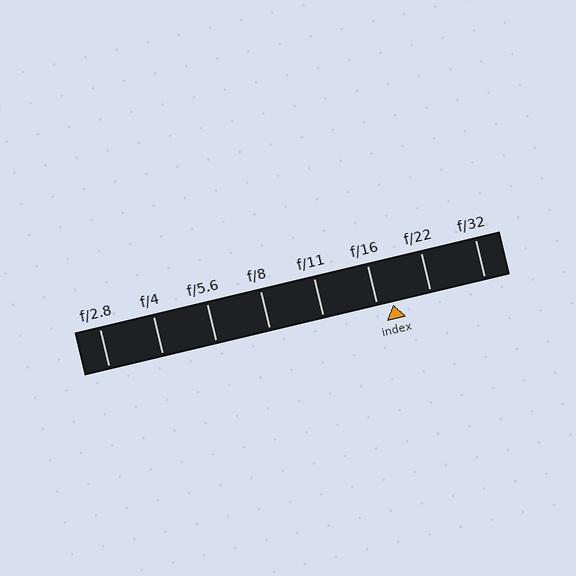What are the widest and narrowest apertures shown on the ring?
The widest aperture shown is f/2.8 and the narrowest is f/32.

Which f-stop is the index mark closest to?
The index mark is closest to f/16.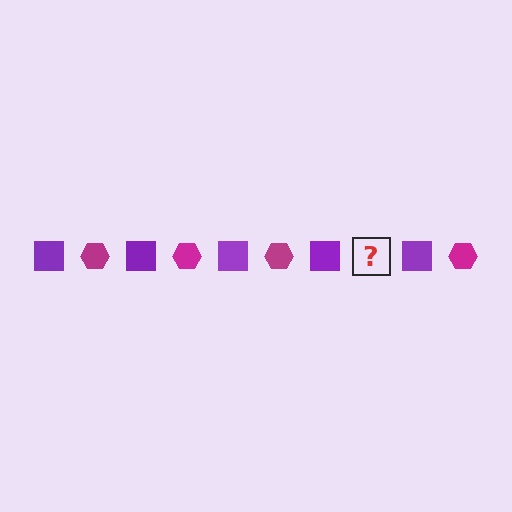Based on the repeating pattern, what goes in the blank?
The blank should be a magenta hexagon.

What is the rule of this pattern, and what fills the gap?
The rule is that the pattern alternates between purple square and magenta hexagon. The gap should be filled with a magenta hexagon.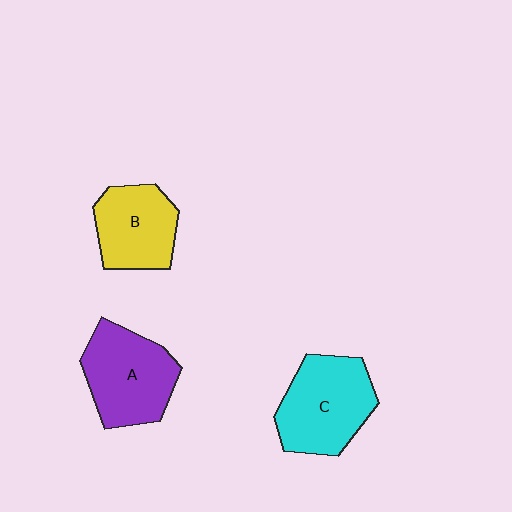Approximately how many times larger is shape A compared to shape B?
Approximately 1.2 times.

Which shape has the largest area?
Shape C (cyan).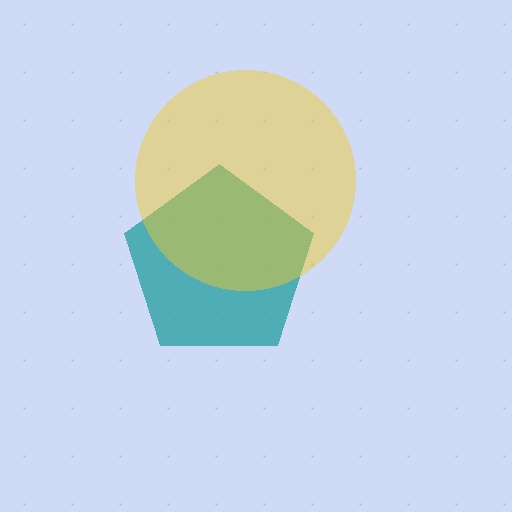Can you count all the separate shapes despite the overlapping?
Yes, there are 2 separate shapes.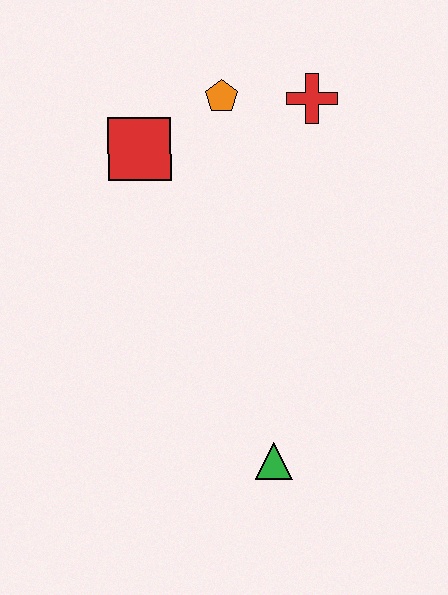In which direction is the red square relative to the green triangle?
The red square is above the green triangle.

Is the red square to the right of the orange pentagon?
No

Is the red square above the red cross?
No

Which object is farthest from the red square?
The green triangle is farthest from the red square.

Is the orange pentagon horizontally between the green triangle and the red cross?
No